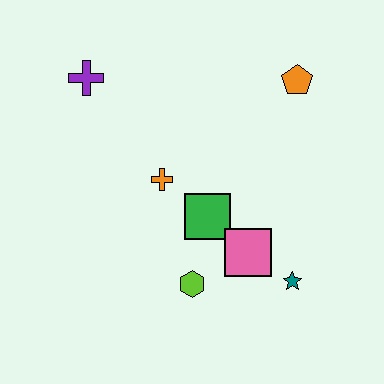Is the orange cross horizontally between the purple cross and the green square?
Yes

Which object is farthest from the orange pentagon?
The lime hexagon is farthest from the orange pentagon.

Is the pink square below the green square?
Yes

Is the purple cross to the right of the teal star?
No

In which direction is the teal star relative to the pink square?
The teal star is to the right of the pink square.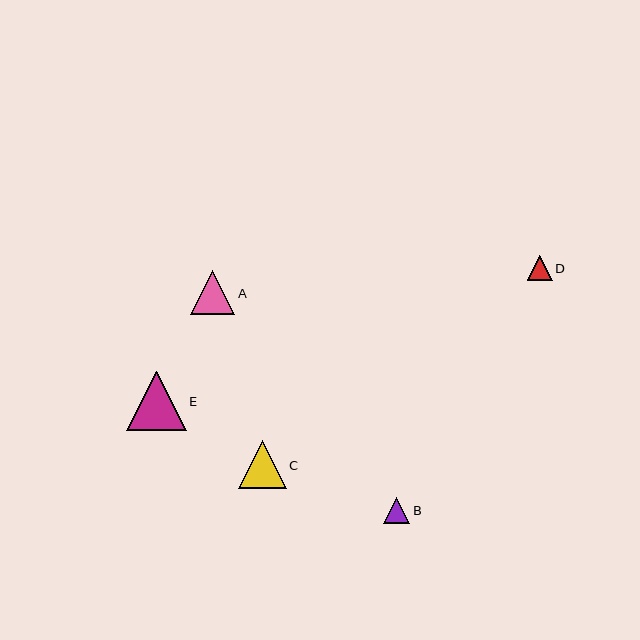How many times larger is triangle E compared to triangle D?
Triangle E is approximately 2.4 times the size of triangle D.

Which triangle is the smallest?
Triangle D is the smallest with a size of approximately 25 pixels.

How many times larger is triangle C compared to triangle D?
Triangle C is approximately 1.9 times the size of triangle D.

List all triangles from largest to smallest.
From largest to smallest: E, C, A, B, D.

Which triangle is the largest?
Triangle E is the largest with a size of approximately 60 pixels.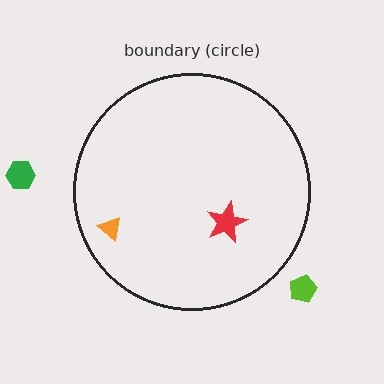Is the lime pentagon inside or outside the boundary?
Outside.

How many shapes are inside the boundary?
2 inside, 2 outside.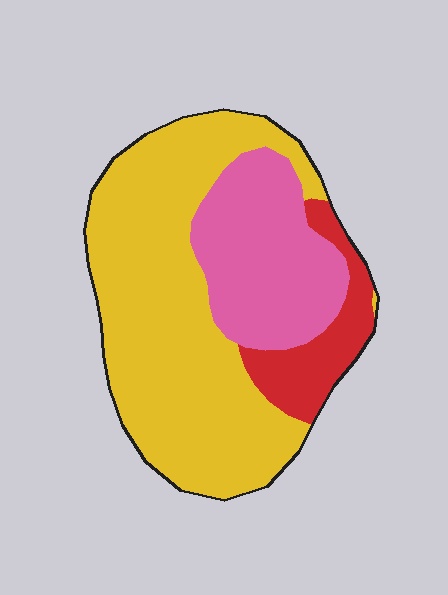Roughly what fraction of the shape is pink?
Pink takes up between a sixth and a third of the shape.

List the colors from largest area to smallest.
From largest to smallest: yellow, pink, red.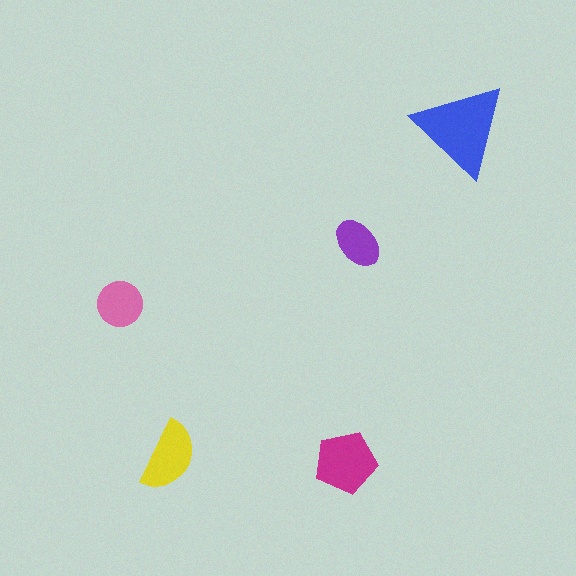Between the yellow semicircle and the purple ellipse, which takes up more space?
The yellow semicircle.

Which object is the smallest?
The purple ellipse.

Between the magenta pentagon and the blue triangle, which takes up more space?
The blue triangle.